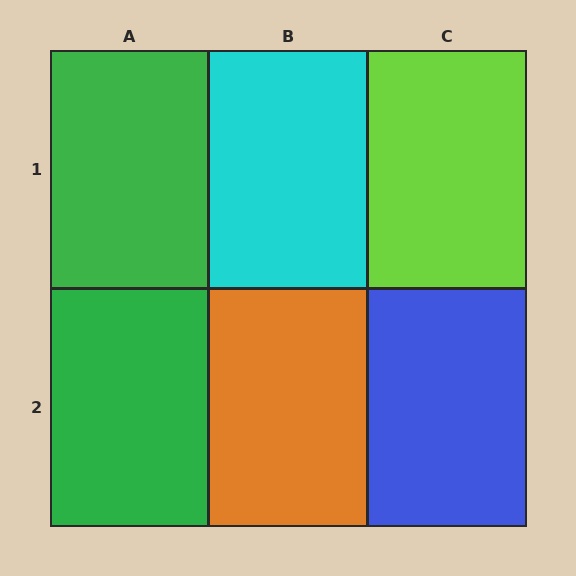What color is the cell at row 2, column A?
Green.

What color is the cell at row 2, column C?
Blue.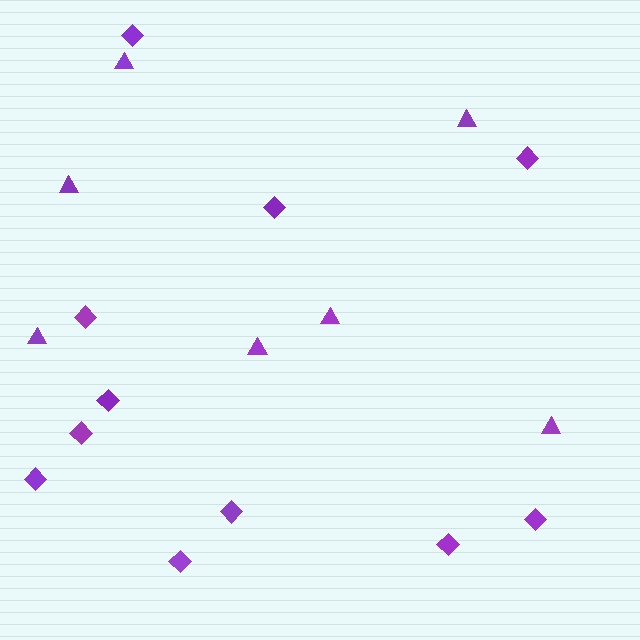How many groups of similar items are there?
There are 2 groups: one group of triangles (7) and one group of diamonds (11).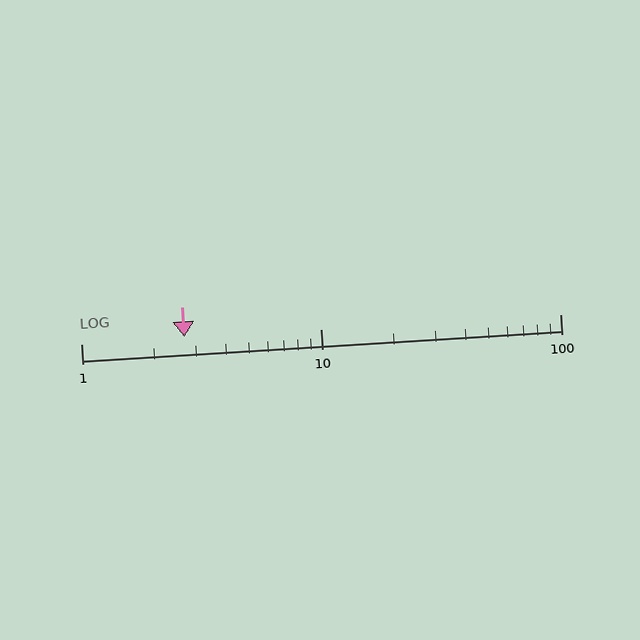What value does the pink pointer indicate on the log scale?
The pointer indicates approximately 2.7.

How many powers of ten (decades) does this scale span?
The scale spans 2 decades, from 1 to 100.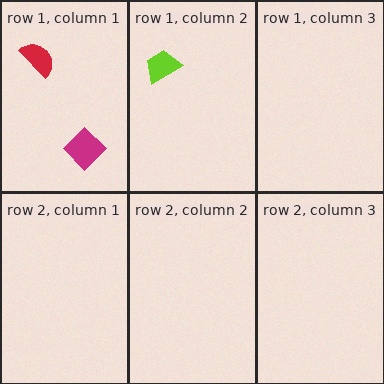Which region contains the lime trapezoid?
The row 1, column 2 region.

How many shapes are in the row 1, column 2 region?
1.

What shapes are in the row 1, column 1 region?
The red semicircle, the magenta diamond.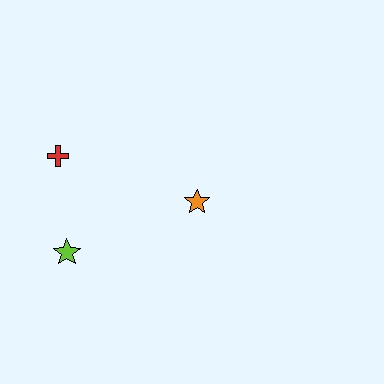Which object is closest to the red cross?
The lime star is closest to the red cross.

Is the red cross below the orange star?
No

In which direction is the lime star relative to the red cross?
The lime star is below the red cross.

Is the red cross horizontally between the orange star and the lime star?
No